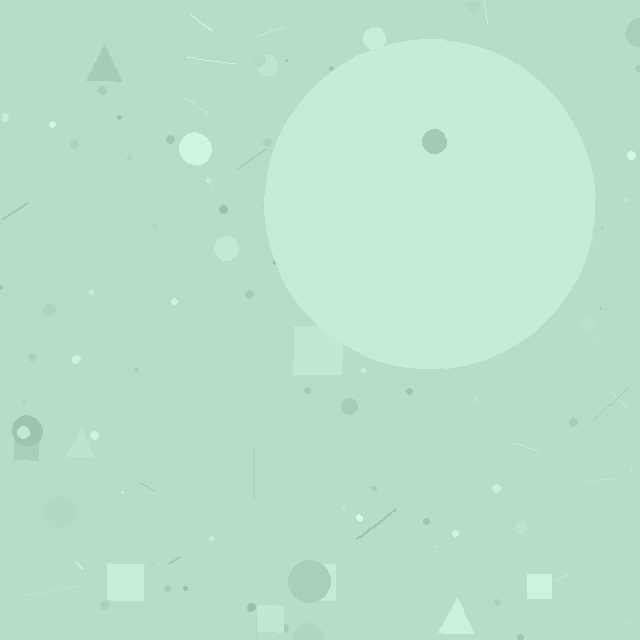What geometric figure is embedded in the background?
A circle is embedded in the background.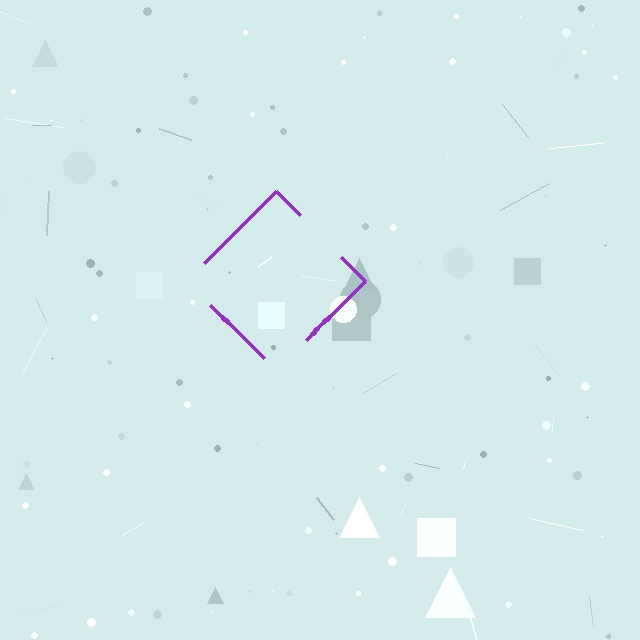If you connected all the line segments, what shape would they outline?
They would outline a diamond.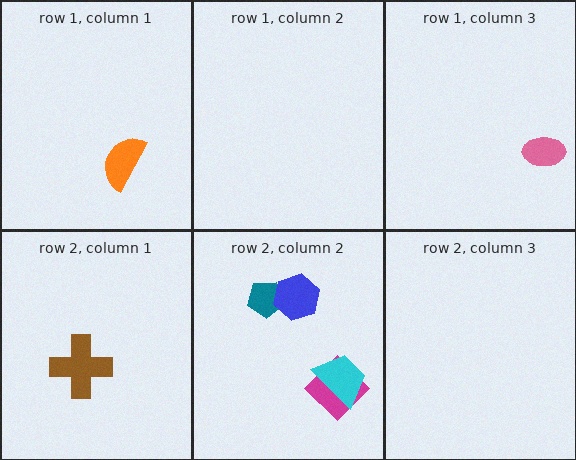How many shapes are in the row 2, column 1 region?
1.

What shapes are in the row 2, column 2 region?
The teal pentagon, the blue hexagon, the magenta diamond, the cyan trapezoid.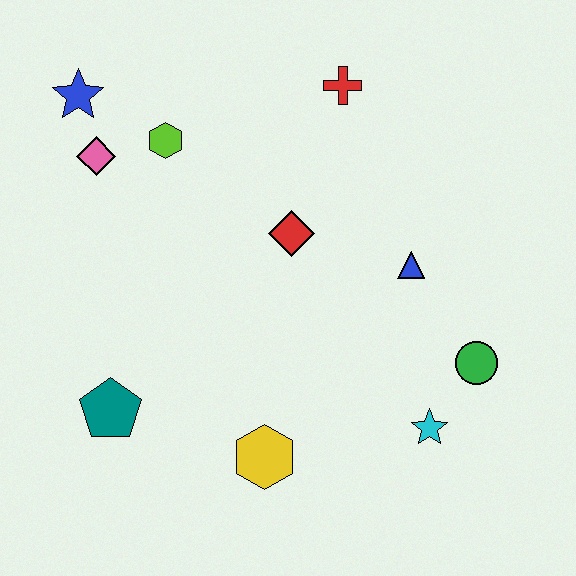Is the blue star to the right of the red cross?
No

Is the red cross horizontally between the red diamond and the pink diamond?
No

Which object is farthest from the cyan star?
The blue star is farthest from the cyan star.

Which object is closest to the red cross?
The red diamond is closest to the red cross.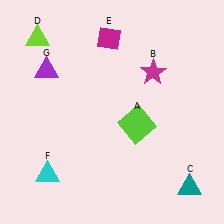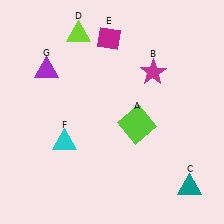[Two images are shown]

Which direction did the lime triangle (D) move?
The lime triangle (D) moved right.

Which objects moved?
The objects that moved are: the lime triangle (D), the cyan triangle (F).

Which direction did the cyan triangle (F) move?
The cyan triangle (F) moved up.